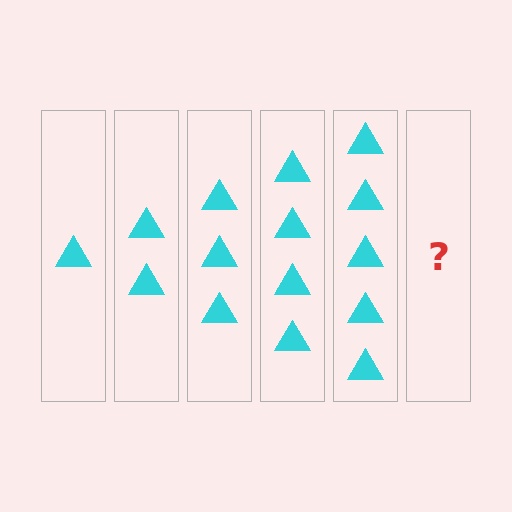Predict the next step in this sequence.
The next step is 6 triangles.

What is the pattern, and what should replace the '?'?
The pattern is that each step adds one more triangle. The '?' should be 6 triangles.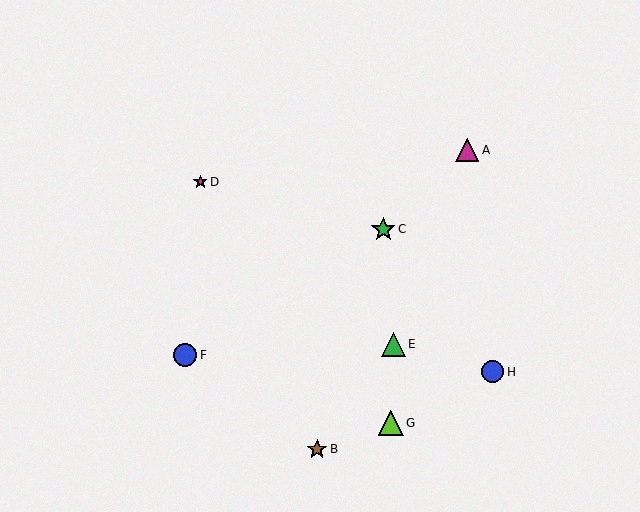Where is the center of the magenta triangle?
The center of the magenta triangle is at (467, 150).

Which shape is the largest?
The lime triangle (labeled G) is the largest.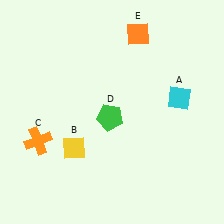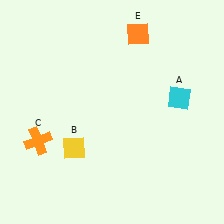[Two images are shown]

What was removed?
The green pentagon (D) was removed in Image 2.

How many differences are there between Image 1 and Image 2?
There is 1 difference between the two images.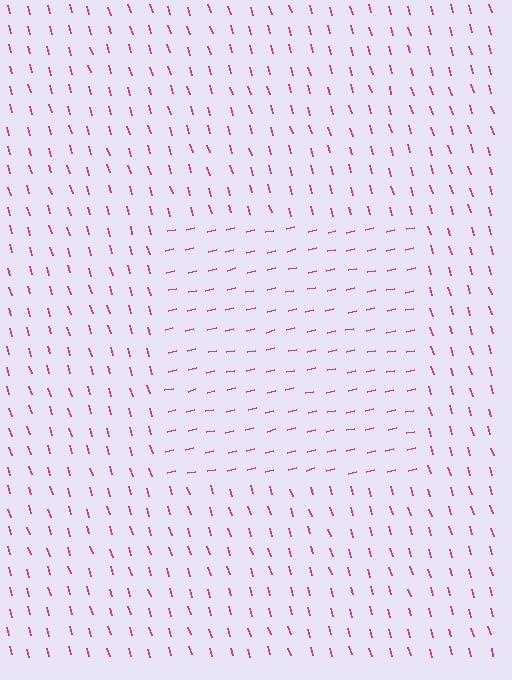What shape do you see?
I see a rectangle.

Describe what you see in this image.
The image is filled with small magenta line segments. A rectangle region in the image has lines oriented differently from the surrounding lines, creating a visible texture boundary.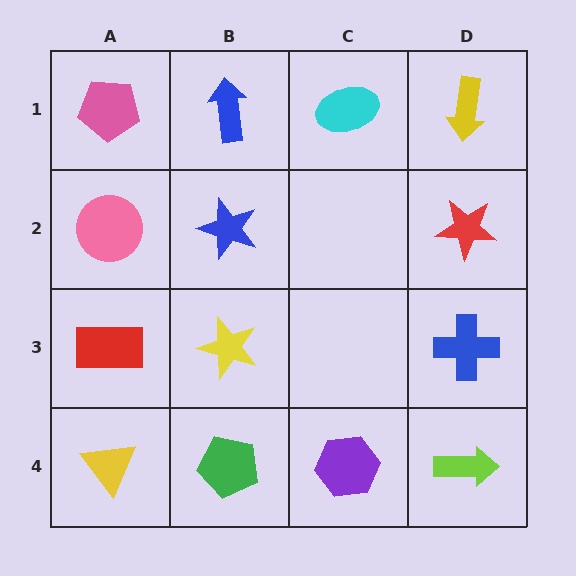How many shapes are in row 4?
4 shapes.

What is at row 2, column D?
A red star.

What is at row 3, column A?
A red rectangle.